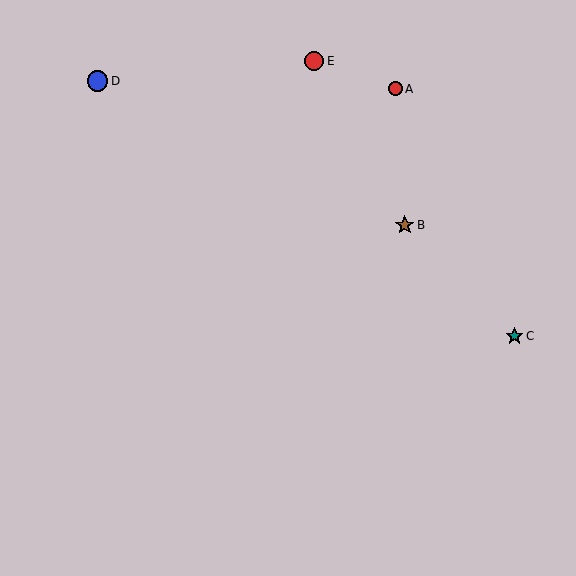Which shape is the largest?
The blue circle (labeled D) is the largest.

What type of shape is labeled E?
Shape E is a red circle.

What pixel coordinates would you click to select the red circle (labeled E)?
Click at (314, 61) to select the red circle E.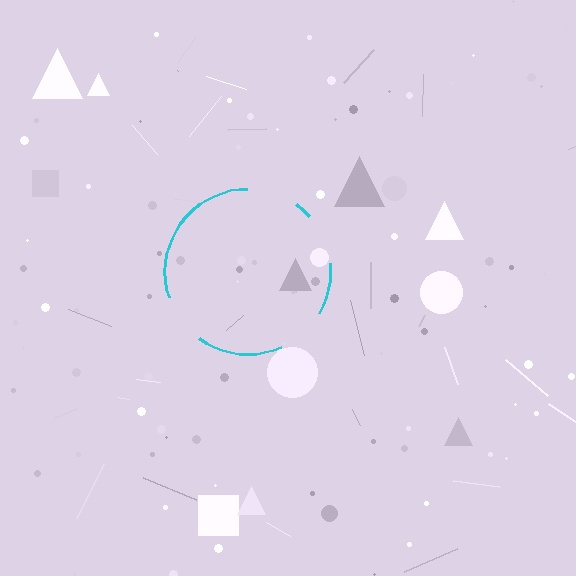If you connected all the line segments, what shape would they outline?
They would outline a circle.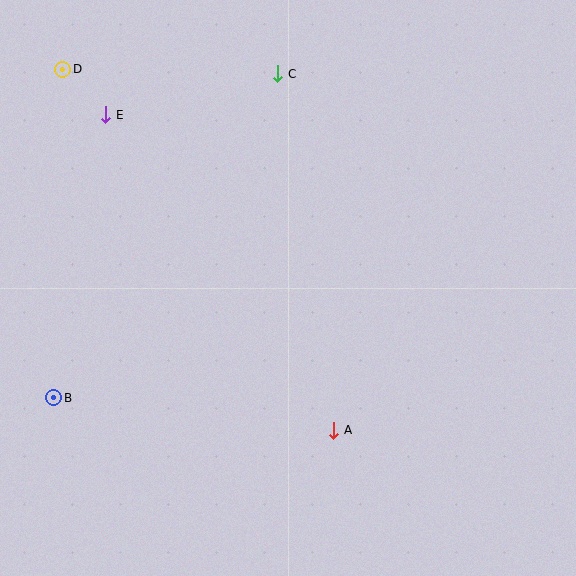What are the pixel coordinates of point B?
Point B is at (54, 398).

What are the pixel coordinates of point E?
Point E is at (106, 115).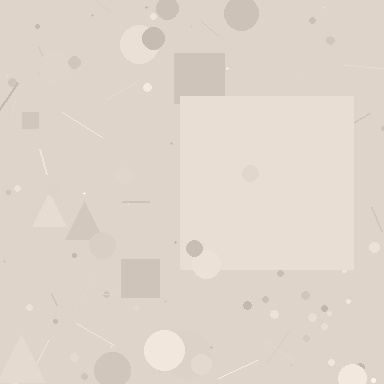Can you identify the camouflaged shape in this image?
The camouflaged shape is a square.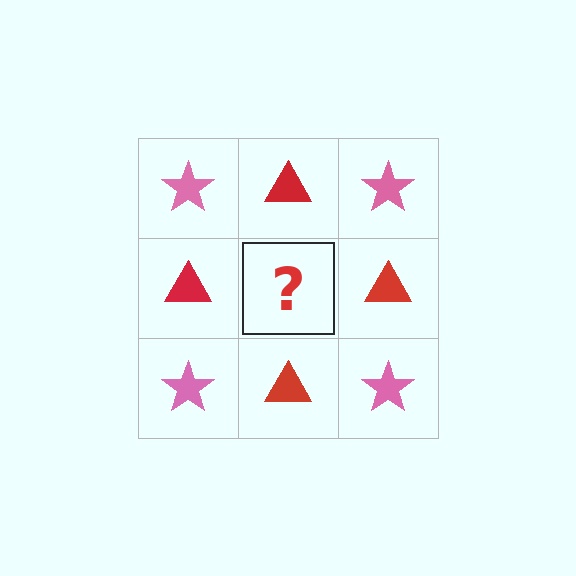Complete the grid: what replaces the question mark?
The question mark should be replaced with a pink star.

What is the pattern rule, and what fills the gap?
The rule is that it alternates pink star and red triangle in a checkerboard pattern. The gap should be filled with a pink star.